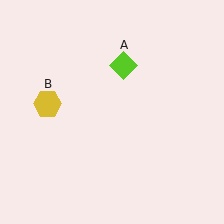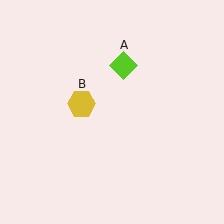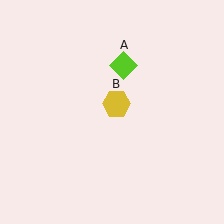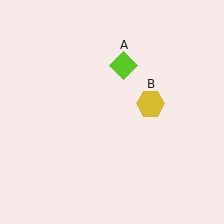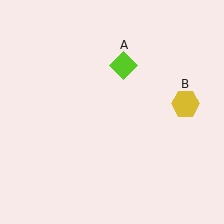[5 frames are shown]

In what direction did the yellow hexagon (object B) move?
The yellow hexagon (object B) moved right.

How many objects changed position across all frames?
1 object changed position: yellow hexagon (object B).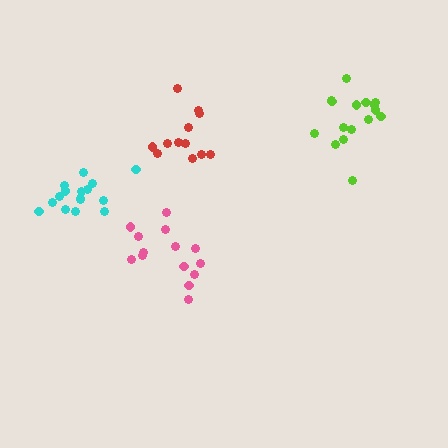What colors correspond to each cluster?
The clusters are colored: red, cyan, pink, lime.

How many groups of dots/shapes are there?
There are 4 groups.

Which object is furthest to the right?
The lime cluster is rightmost.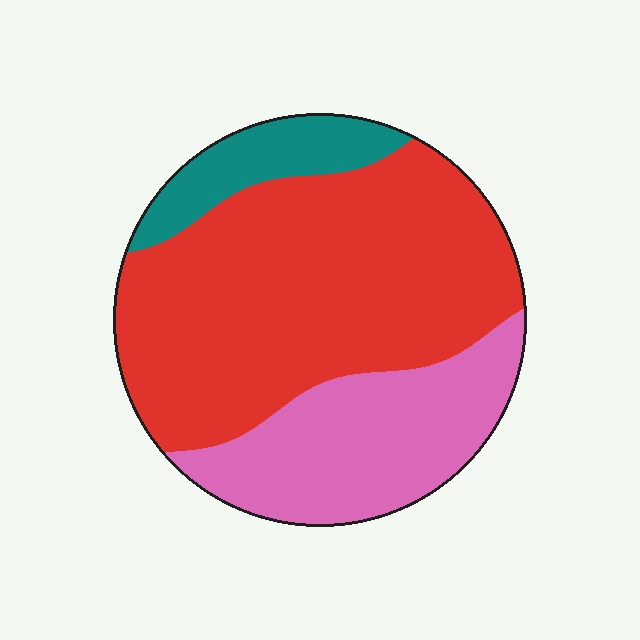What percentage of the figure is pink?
Pink covers roughly 30% of the figure.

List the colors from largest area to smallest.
From largest to smallest: red, pink, teal.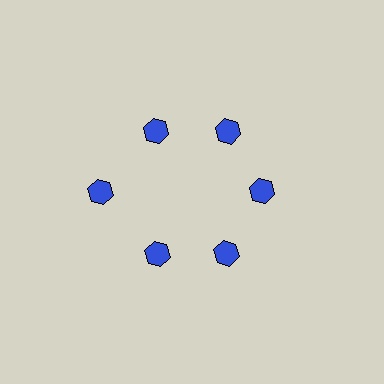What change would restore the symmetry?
The symmetry would be restored by moving it inward, back onto the ring so that all 6 hexagons sit at equal angles and equal distance from the center.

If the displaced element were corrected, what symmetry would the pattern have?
It would have 6-fold rotational symmetry — the pattern would map onto itself every 60 degrees.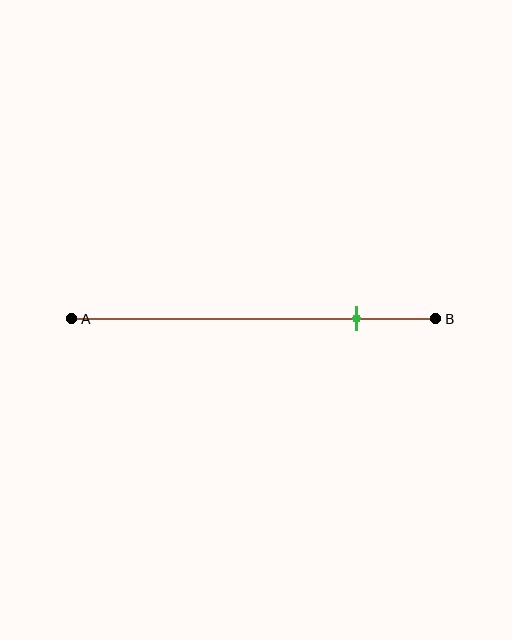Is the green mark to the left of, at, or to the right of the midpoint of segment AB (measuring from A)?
The green mark is to the right of the midpoint of segment AB.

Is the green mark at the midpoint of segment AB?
No, the mark is at about 80% from A, not at the 50% midpoint.